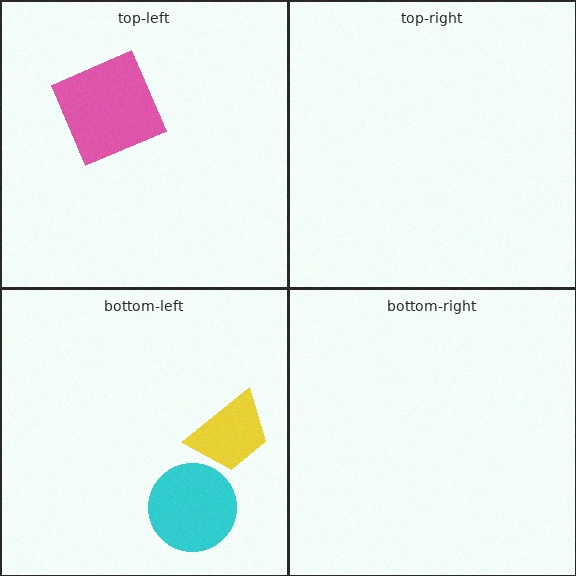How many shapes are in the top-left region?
1.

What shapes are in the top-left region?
The pink square.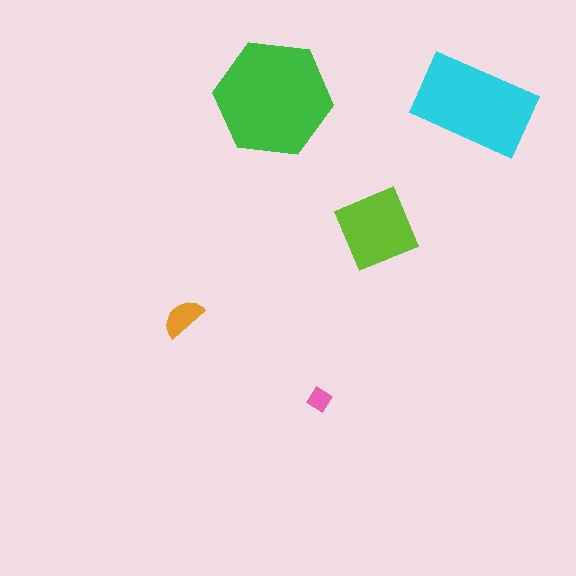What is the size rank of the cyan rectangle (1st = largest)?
2nd.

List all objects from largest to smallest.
The green hexagon, the cyan rectangle, the lime square, the orange semicircle, the pink diamond.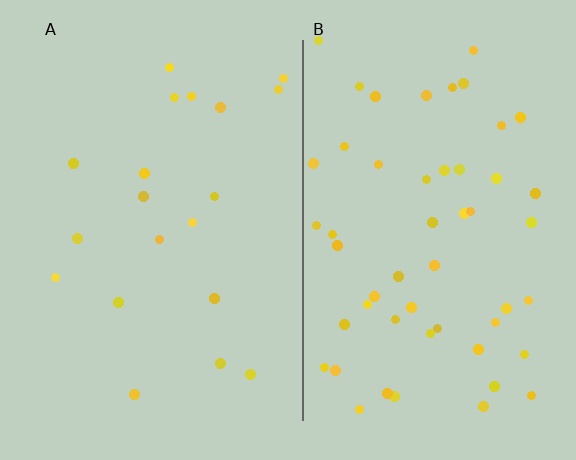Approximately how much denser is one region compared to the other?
Approximately 2.7× — region B over region A.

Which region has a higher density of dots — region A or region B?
B (the right).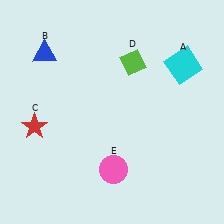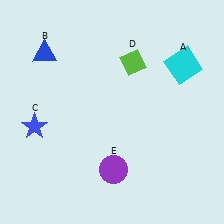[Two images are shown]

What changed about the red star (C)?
In Image 1, C is red. In Image 2, it changed to blue.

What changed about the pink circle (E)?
In Image 1, E is pink. In Image 2, it changed to purple.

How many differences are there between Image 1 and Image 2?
There are 2 differences between the two images.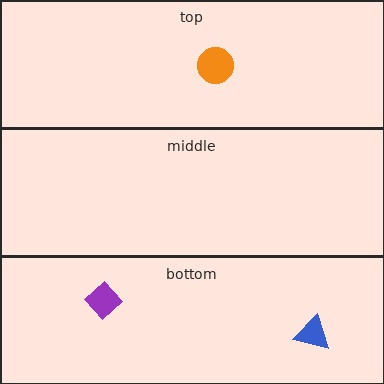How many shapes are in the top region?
1.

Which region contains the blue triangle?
The bottom region.